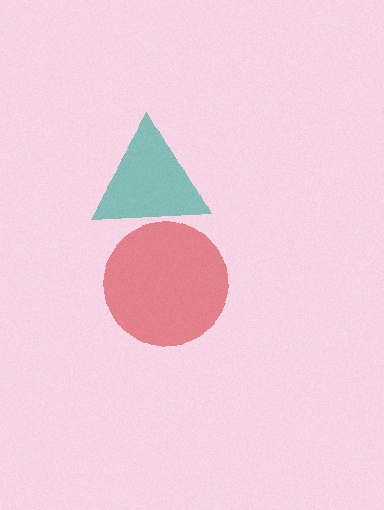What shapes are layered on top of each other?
The layered shapes are: a teal triangle, a red circle.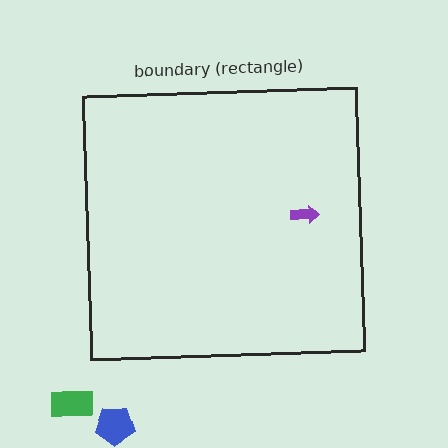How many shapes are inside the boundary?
1 inside, 2 outside.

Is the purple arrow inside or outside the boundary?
Inside.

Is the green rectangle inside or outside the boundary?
Outside.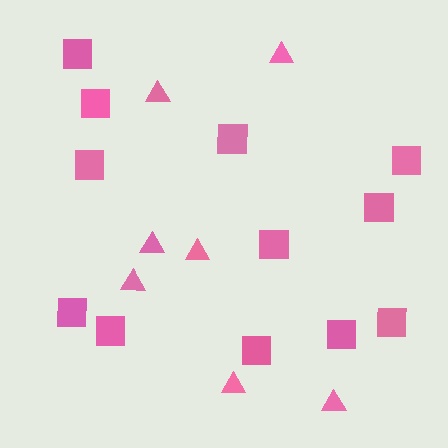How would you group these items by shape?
There are 2 groups: one group of triangles (7) and one group of squares (12).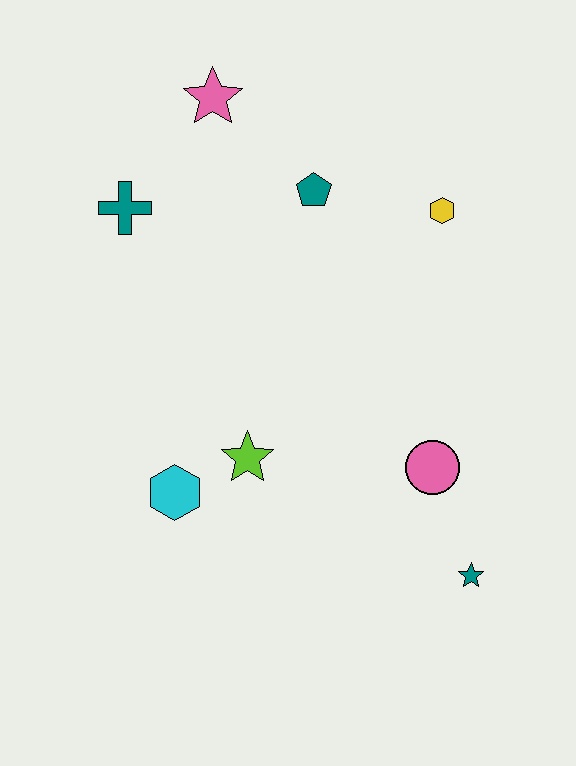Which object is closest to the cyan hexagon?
The lime star is closest to the cyan hexagon.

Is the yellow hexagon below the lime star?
No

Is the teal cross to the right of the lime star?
No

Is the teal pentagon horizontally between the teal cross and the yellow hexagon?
Yes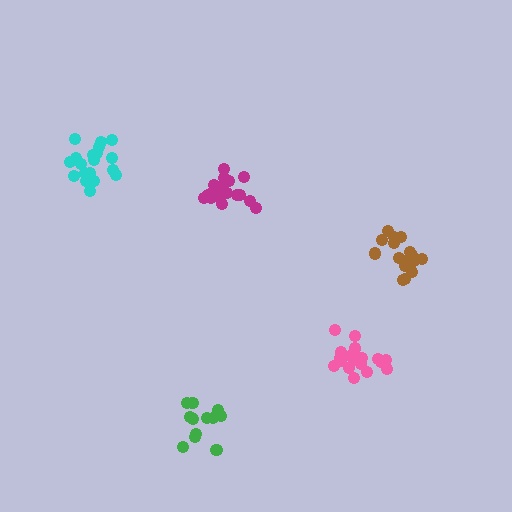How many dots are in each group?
Group 1: 13 dots, Group 2: 19 dots, Group 3: 19 dots, Group 4: 18 dots, Group 5: 16 dots (85 total).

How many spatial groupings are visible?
There are 5 spatial groupings.